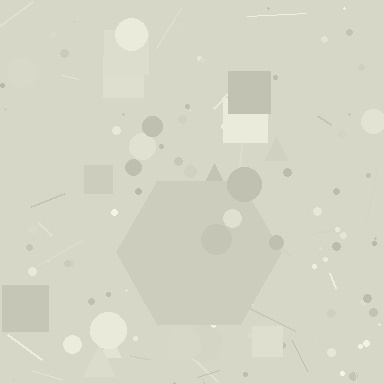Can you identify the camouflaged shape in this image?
The camouflaged shape is a hexagon.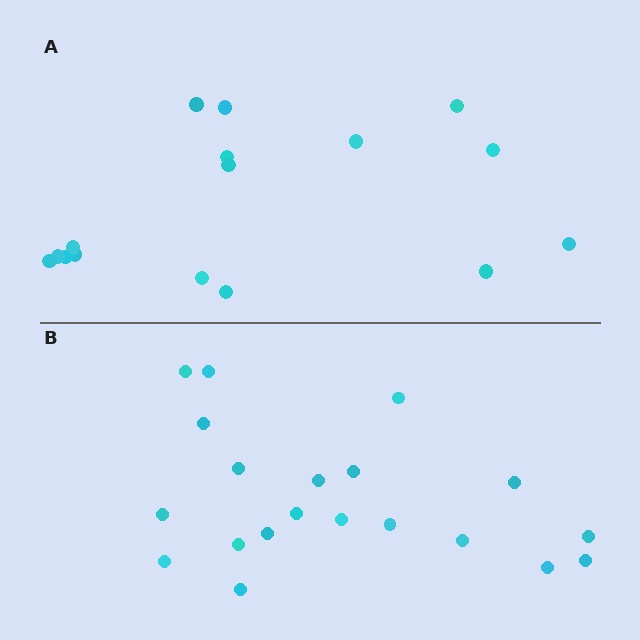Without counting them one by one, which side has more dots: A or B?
Region B (the bottom region) has more dots.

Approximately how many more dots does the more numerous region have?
Region B has about 4 more dots than region A.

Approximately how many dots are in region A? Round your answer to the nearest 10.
About 20 dots. (The exact count is 16, which rounds to 20.)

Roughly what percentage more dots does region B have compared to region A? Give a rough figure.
About 25% more.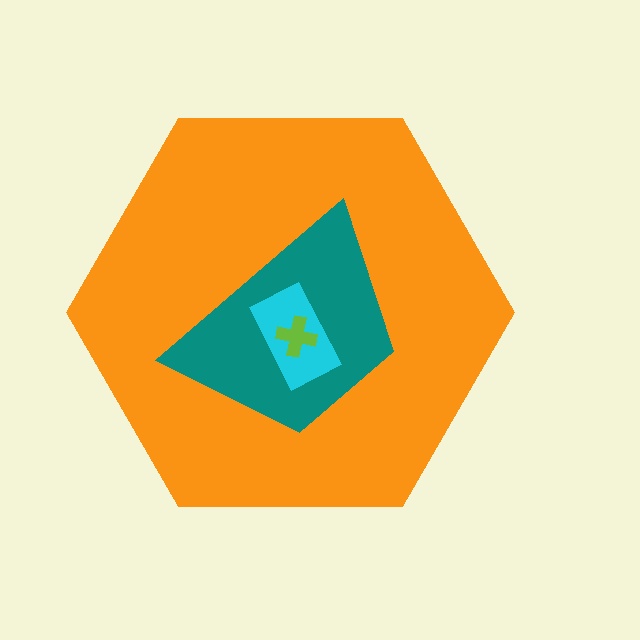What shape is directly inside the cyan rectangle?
The lime cross.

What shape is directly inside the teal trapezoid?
The cyan rectangle.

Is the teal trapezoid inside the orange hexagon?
Yes.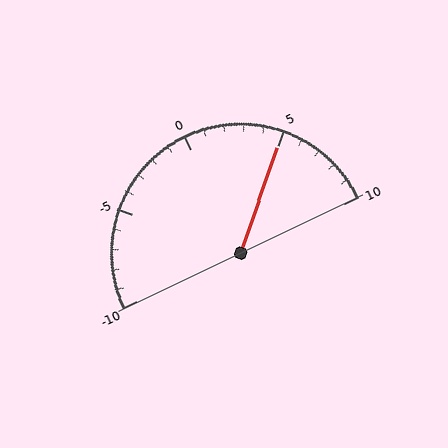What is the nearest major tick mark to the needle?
The nearest major tick mark is 5.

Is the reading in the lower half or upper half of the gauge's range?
The reading is in the upper half of the range (-10 to 10).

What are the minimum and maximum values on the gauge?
The gauge ranges from -10 to 10.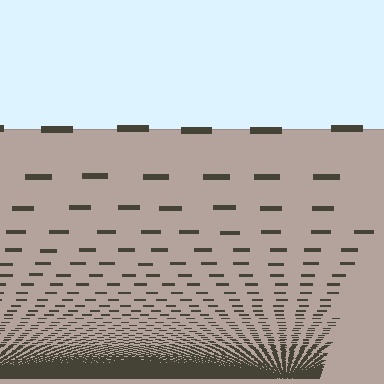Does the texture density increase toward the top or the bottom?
Density increases toward the bottom.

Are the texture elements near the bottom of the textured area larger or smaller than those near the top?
Smaller. The gradient is inverted — elements near the bottom are smaller and denser.